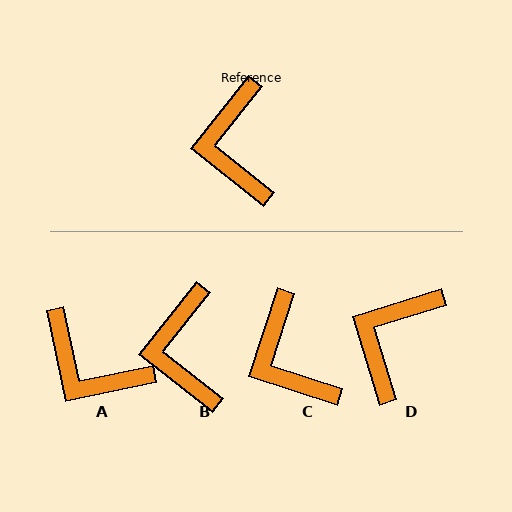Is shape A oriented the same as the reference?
No, it is off by about 50 degrees.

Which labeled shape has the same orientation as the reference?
B.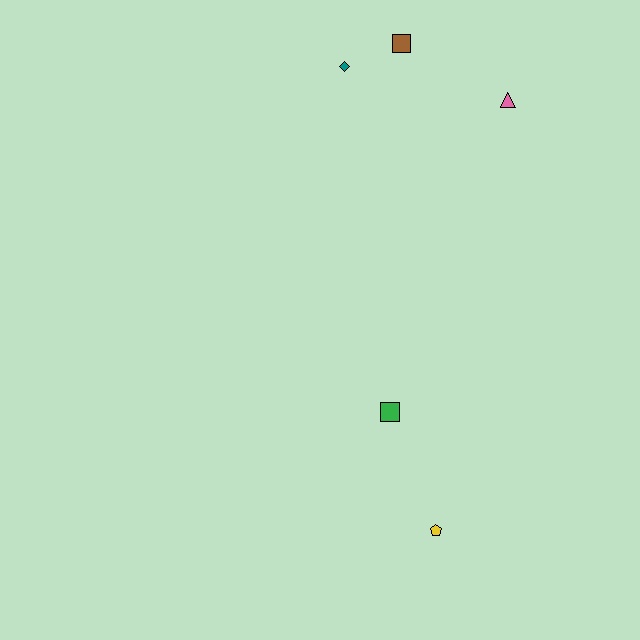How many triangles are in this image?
There is 1 triangle.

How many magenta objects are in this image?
There are no magenta objects.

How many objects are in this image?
There are 5 objects.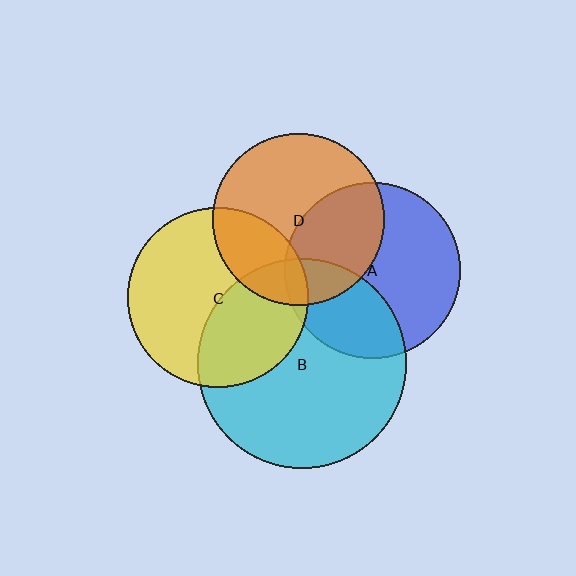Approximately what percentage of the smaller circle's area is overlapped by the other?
Approximately 5%.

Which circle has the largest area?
Circle B (cyan).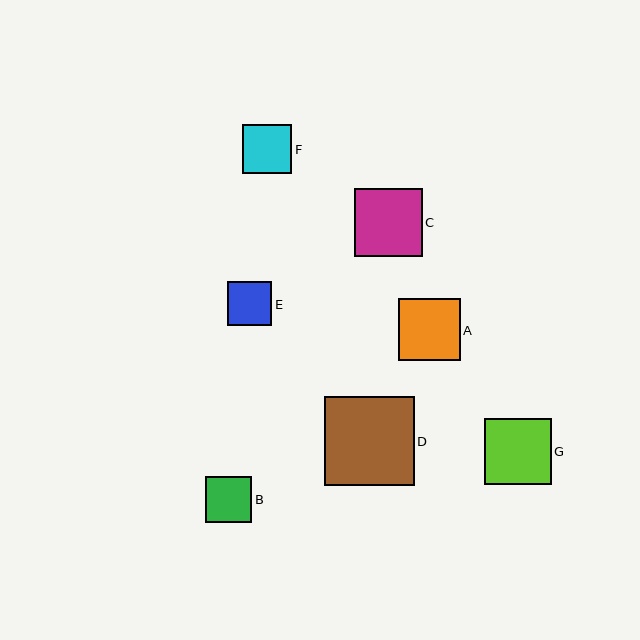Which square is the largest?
Square D is the largest with a size of approximately 89 pixels.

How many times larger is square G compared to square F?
Square G is approximately 1.4 times the size of square F.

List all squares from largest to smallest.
From largest to smallest: D, C, G, A, F, B, E.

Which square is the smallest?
Square E is the smallest with a size of approximately 44 pixels.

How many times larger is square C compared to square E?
Square C is approximately 1.5 times the size of square E.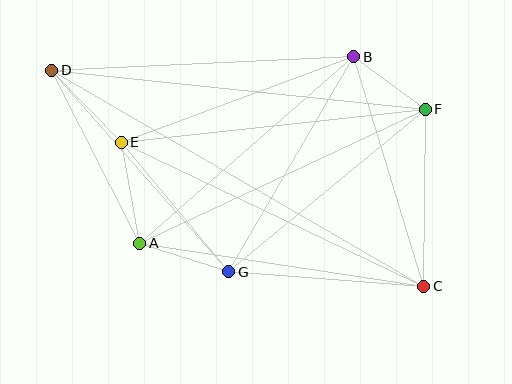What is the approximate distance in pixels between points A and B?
The distance between A and B is approximately 284 pixels.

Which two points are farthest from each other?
Points C and D are farthest from each other.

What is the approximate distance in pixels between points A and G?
The distance between A and G is approximately 93 pixels.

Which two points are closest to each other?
Points B and F are closest to each other.